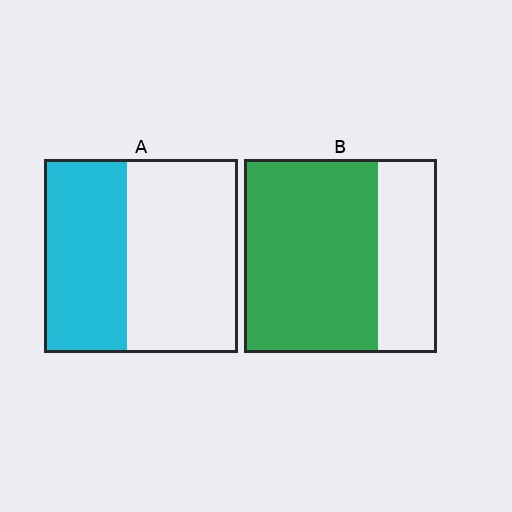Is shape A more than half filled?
No.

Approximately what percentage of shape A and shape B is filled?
A is approximately 45% and B is approximately 70%.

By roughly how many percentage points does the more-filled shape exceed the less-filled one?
By roughly 25 percentage points (B over A).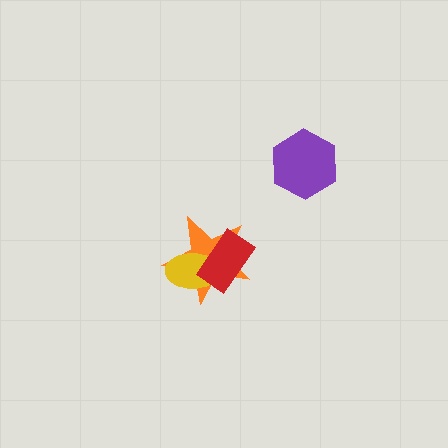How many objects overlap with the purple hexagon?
0 objects overlap with the purple hexagon.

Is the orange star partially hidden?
Yes, it is partially covered by another shape.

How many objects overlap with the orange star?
2 objects overlap with the orange star.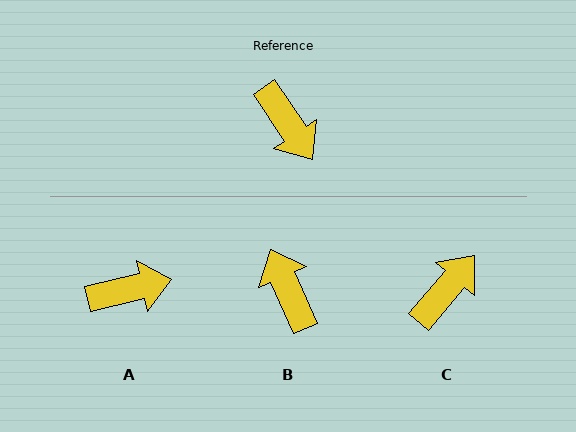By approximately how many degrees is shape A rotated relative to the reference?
Approximately 70 degrees counter-clockwise.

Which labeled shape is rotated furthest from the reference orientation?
B, about 170 degrees away.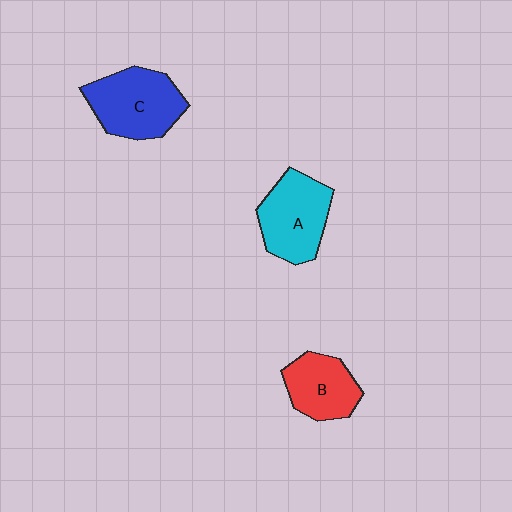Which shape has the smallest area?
Shape B (red).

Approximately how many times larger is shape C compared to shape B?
Approximately 1.4 times.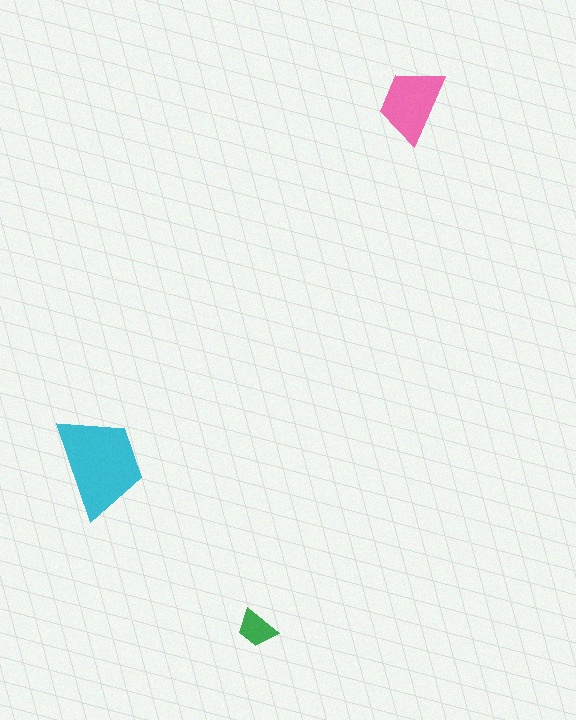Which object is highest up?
The pink trapezoid is topmost.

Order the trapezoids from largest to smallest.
the cyan one, the pink one, the green one.